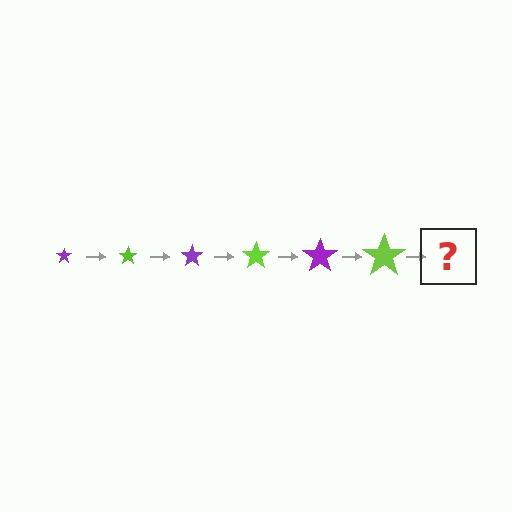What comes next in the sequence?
The next element should be a purple star, larger than the previous one.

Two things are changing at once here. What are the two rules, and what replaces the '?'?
The two rules are that the star grows larger each step and the color cycles through purple and lime. The '?' should be a purple star, larger than the previous one.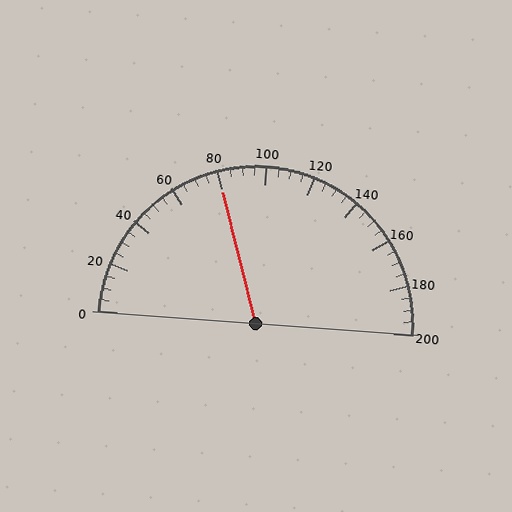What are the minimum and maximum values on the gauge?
The gauge ranges from 0 to 200.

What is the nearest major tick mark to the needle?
The nearest major tick mark is 80.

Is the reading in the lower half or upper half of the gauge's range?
The reading is in the lower half of the range (0 to 200).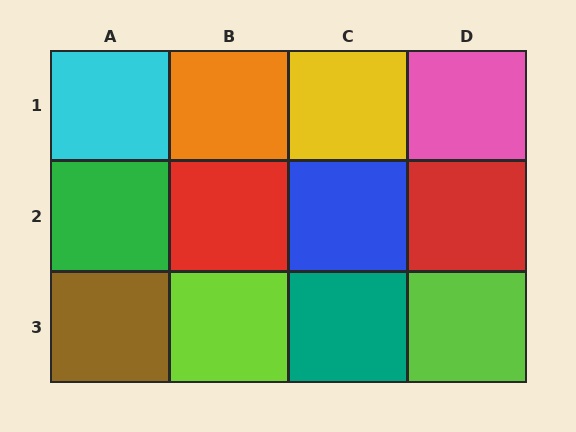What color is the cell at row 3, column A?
Brown.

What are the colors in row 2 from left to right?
Green, red, blue, red.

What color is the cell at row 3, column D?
Lime.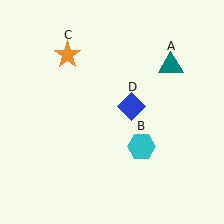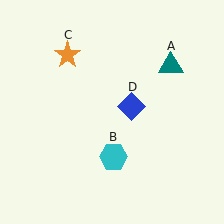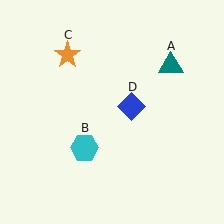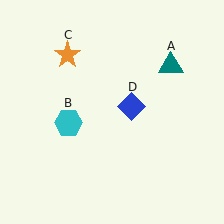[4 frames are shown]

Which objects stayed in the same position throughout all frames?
Teal triangle (object A) and orange star (object C) and blue diamond (object D) remained stationary.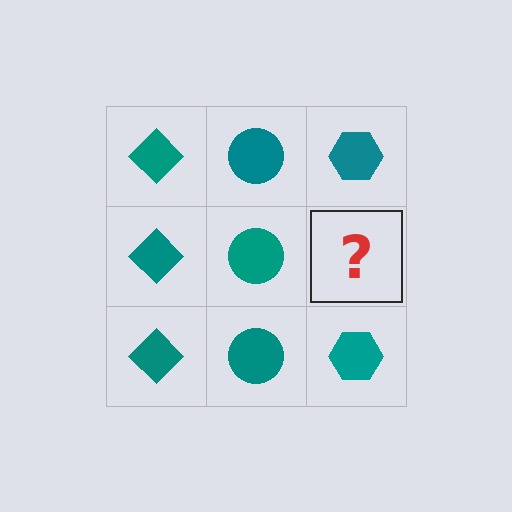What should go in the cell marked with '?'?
The missing cell should contain a teal hexagon.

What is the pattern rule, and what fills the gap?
The rule is that each column has a consistent shape. The gap should be filled with a teal hexagon.